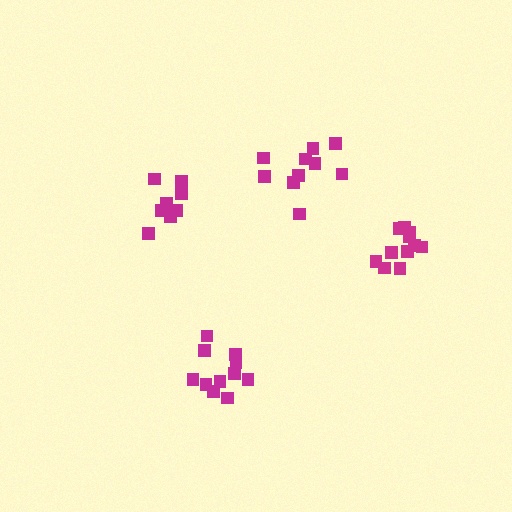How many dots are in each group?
Group 1: 11 dots, Group 2: 11 dots, Group 3: 8 dots, Group 4: 10 dots (40 total).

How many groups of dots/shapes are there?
There are 4 groups.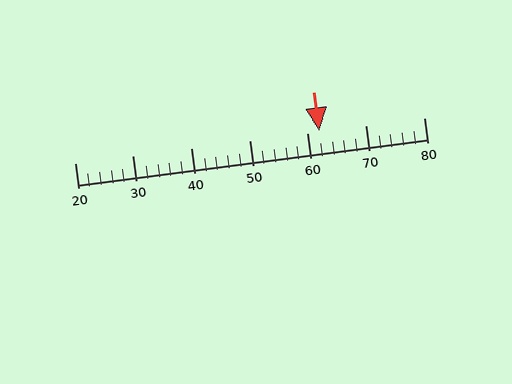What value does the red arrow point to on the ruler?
The red arrow points to approximately 62.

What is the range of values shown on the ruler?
The ruler shows values from 20 to 80.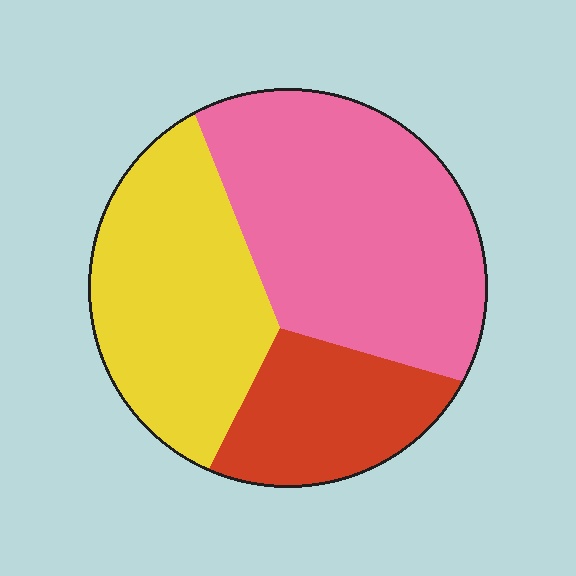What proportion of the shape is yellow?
Yellow covers 34% of the shape.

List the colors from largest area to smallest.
From largest to smallest: pink, yellow, red.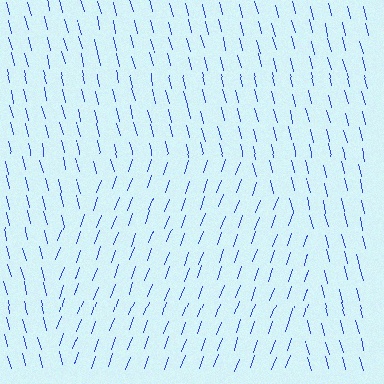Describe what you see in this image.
The image is filled with small blue line segments. A circle region in the image has lines oriented differently from the surrounding lines, creating a visible texture boundary.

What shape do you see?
I see a circle.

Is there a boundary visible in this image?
Yes, there is a texture boundary formed by a change in line orientation.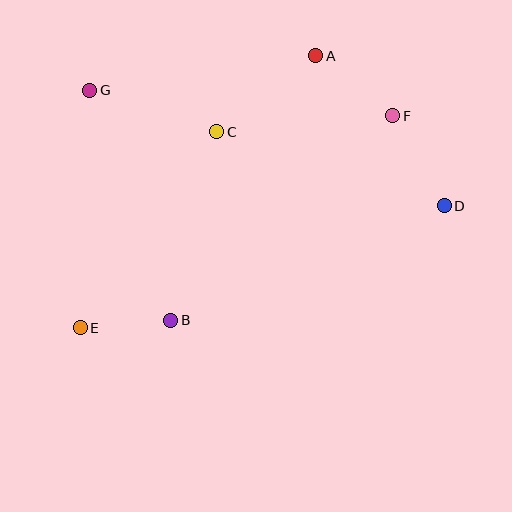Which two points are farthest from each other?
Points D and E are farthest from each other.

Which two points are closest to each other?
Points B and E are closest to each other.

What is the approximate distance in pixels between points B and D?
The distance between B and D is approximately 297 pixels.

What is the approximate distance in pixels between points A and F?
The distance between A and F is approximately 98 pixels.